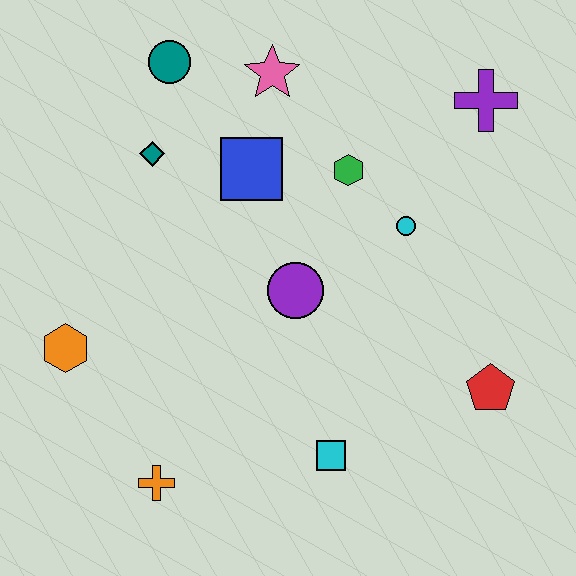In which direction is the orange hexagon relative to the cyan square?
The orange hexagon is to the left of the cyan square.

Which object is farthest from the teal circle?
The red pentagon is farthest from the teal circle.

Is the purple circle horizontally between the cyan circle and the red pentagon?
No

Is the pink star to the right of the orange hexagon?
Yes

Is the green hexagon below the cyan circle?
No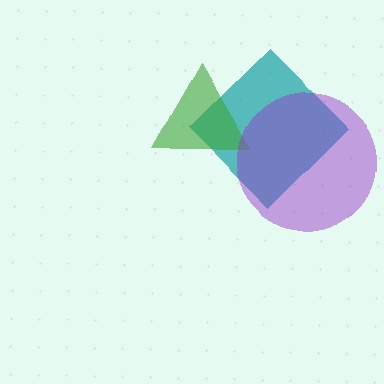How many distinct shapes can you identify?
There are 3 distinct shapes: a teal diamond, a green triangle, a purple circle.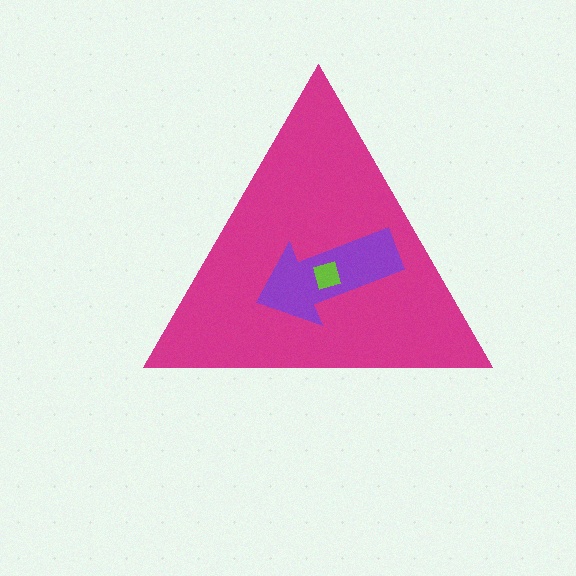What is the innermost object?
The lime diamond.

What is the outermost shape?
The magenta triangle.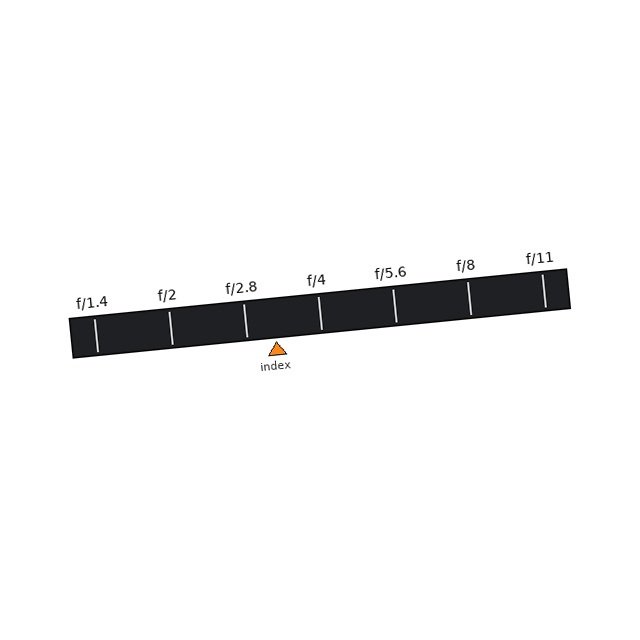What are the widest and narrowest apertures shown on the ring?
The widest aperture shown is f/1.4 and the narrowest is f/11.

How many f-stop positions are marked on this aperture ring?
There are 7 f-stop positions marked.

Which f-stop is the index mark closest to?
The index mark is closest to f/2.8.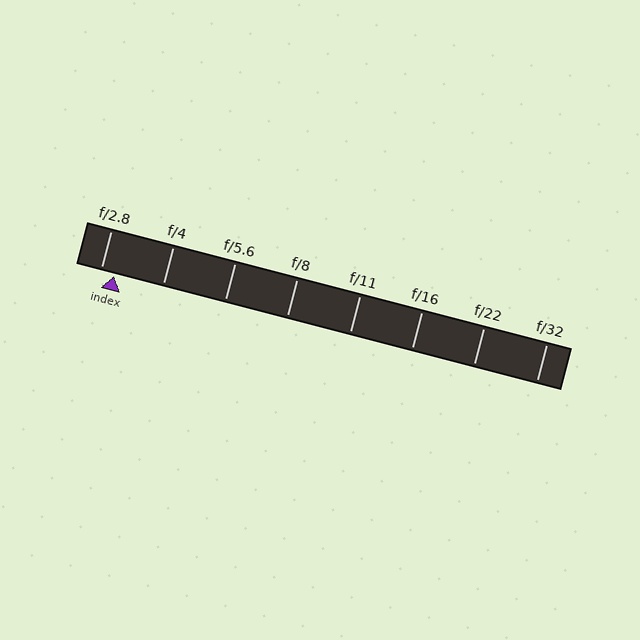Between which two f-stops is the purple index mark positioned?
The index mark is between f/2.8 and f/4.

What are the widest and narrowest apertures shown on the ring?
The widest aperture shown is f/2.8 and the narrowest is f/32.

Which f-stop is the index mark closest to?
The index mark is closest to f/2.8.